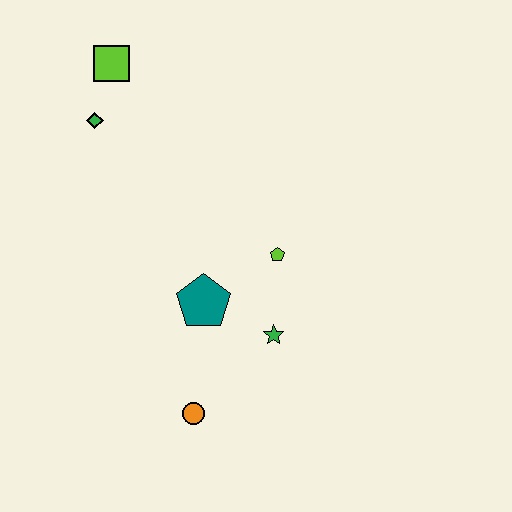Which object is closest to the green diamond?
The lime square is closest to the green diamond.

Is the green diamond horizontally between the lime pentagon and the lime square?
No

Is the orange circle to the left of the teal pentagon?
Yes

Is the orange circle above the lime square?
No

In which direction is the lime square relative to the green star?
The lime square is above the green star.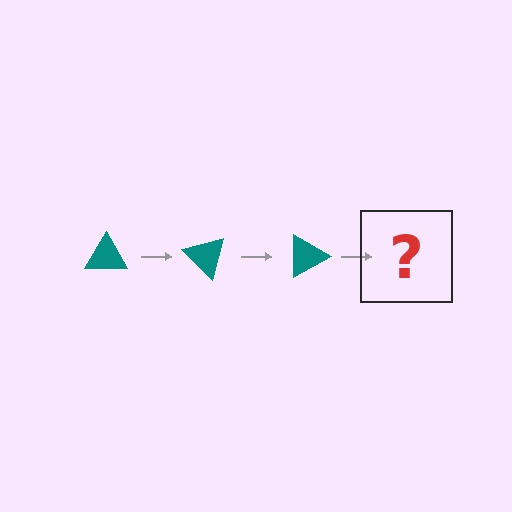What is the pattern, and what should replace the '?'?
The pattern is that the triangle rotates 45 degrees each step. The '?' should be a teal triangle rotated 135 degrees.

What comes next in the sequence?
The next element should be a teal triangle rotated 135 degrees.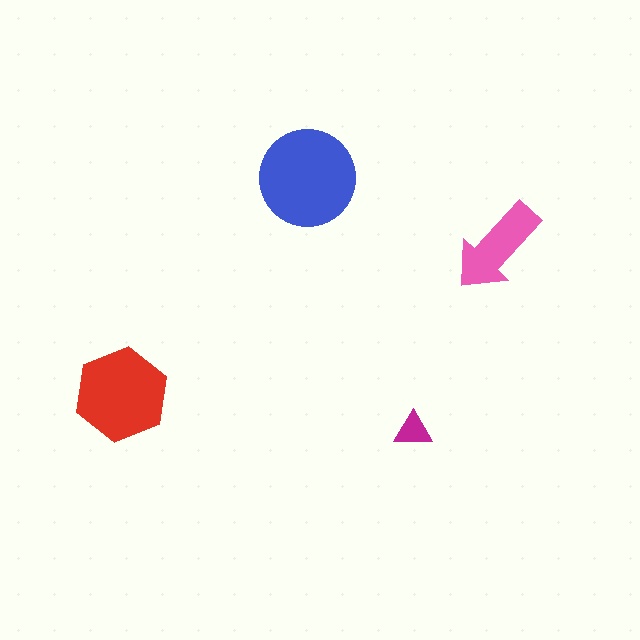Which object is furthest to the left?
The red hexagon is leftmost.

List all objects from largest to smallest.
The blue circle, the red hexagon, the pink arrow, the magenta triangle.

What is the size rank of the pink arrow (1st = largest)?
3rd.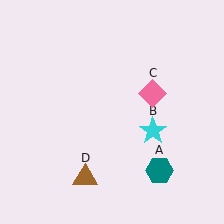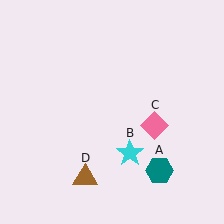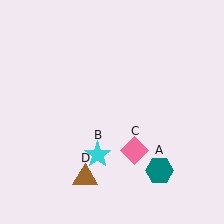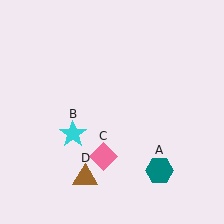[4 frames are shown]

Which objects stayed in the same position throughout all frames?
Teal hexagon (object A) and brown triangle (object D) remained stationary.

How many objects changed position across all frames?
2 objects changed position: cyan star (object B), pink diamond (object C).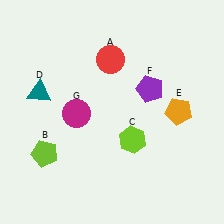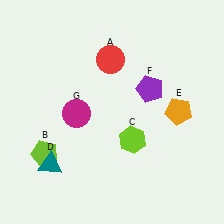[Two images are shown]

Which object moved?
The teal triangle (D) moved down.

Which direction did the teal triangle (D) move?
The teal triangle (D) moved down.